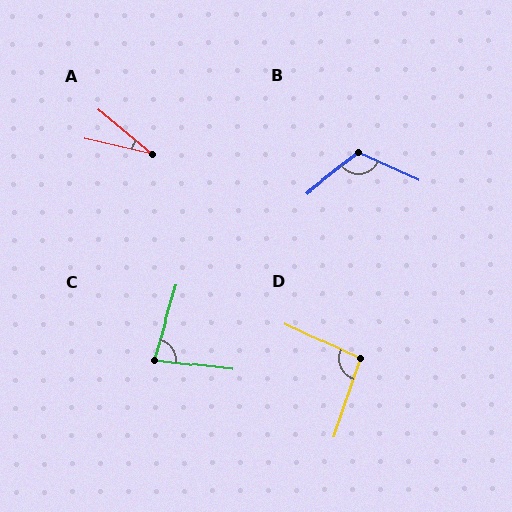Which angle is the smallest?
A, at approximately 26 degrees.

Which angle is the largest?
B, at approximately 117 degrees.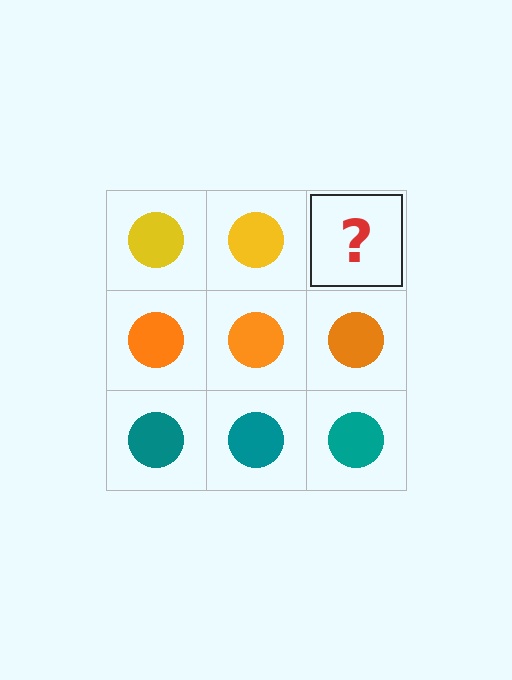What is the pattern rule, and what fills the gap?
The rule is that each row has a consistent color. The gap should be filled with a yellow circle.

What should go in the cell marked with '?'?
The missing cell should contain a yellow circle.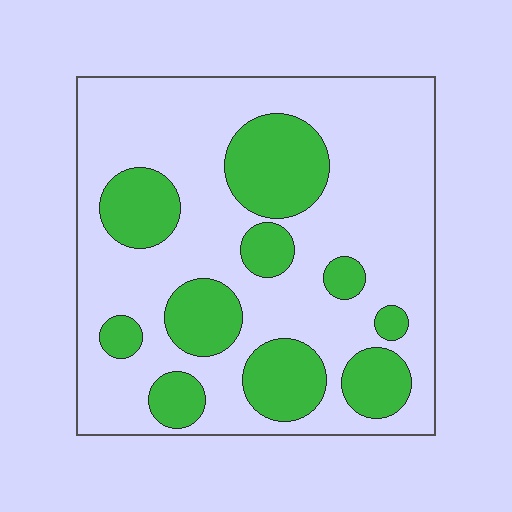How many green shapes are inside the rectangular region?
10.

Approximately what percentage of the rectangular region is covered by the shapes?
Approximately 30%.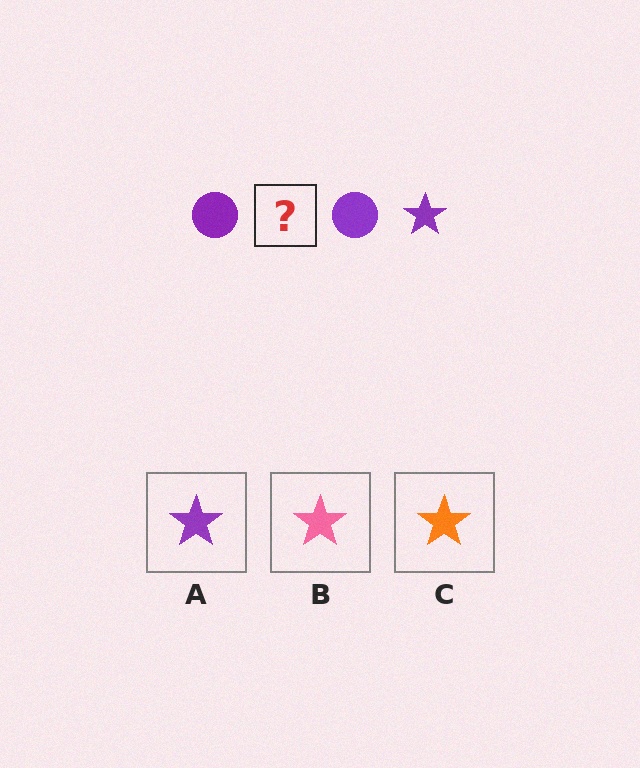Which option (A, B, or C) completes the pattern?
A.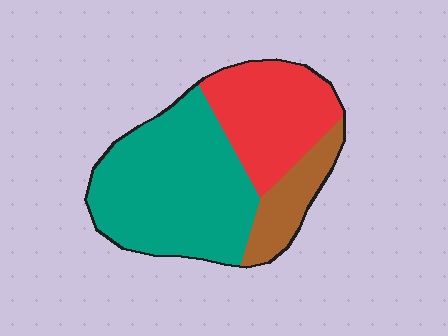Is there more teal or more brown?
Teal.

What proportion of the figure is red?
Red takes up about one third (1/3) of the figure.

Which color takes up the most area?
Teal, at roughly 55%.